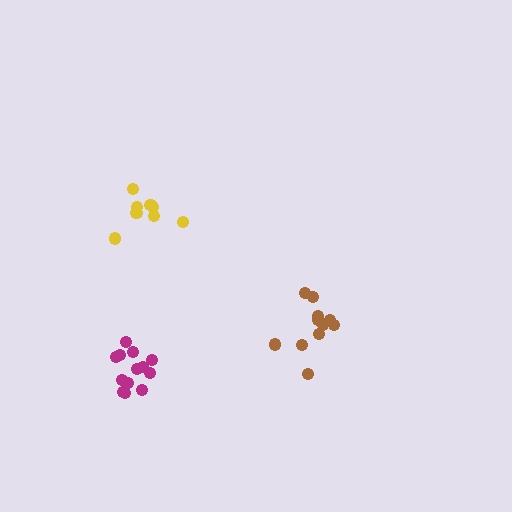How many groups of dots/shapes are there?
There are 3 groups.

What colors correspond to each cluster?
The clusters are colored: magenta, brown, yellow.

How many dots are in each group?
Group 1: 13 dots, Group 2: 11 dots, Group 3: 8 dots (32 total).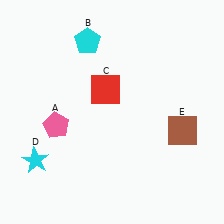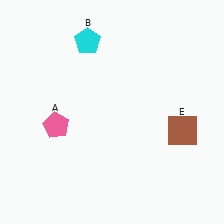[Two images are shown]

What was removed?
The cyan star (D), the red square (C) were removed in Image 2.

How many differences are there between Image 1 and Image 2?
There are 2 differences between the two images.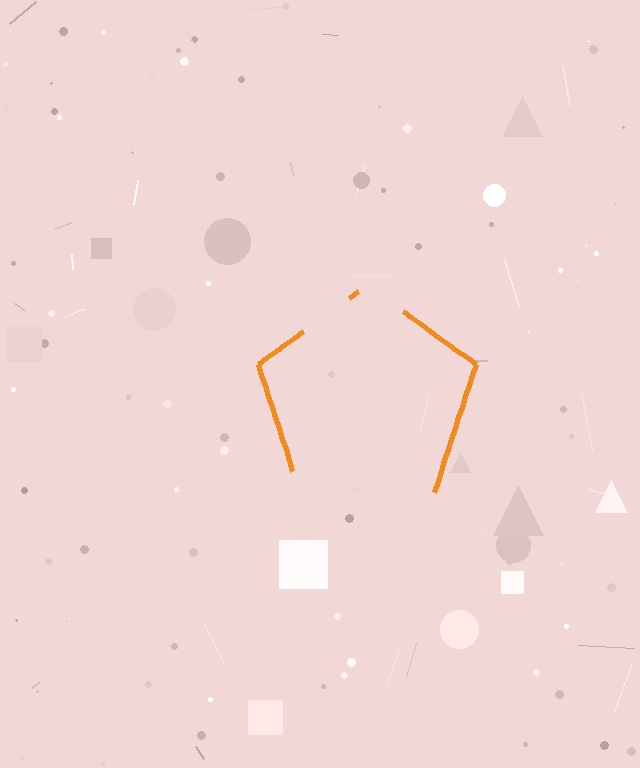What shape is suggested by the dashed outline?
The dashed outline suggests a pentagon.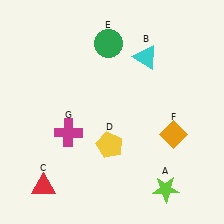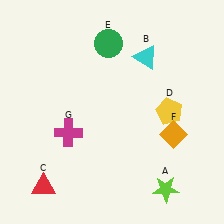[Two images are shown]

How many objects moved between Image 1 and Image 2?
1 object moved between the two images.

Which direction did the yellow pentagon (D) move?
The yellow pentagon (D) moved right.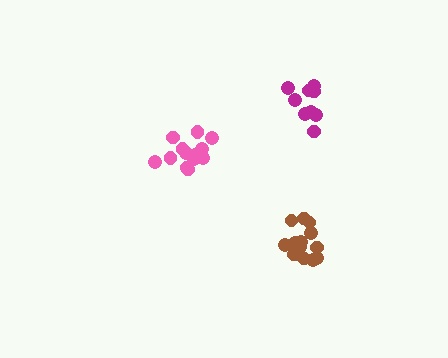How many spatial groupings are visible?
There are 3 spatial groupings.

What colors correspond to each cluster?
The clusters are colored: pink, brown, magenta.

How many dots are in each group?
Group 1: 13 dots, Group 2: 13 dots, Group 3: 9 dots (35 total).